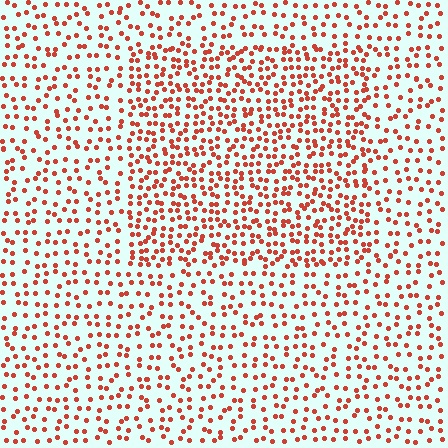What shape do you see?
I see a rectangle.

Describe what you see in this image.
The image contains small red elements arranged at two different densities. A rectangle-shaped region is visible where the elements are more densely packed than the surrounding area.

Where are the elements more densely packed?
The elements are more densely packed inside the rectangle boundary.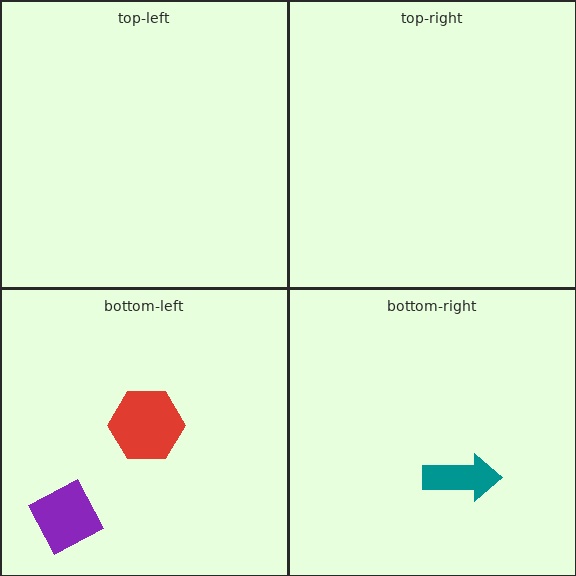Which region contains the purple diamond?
The bottom-left region.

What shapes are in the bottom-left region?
The red hexagon, the purple diamond.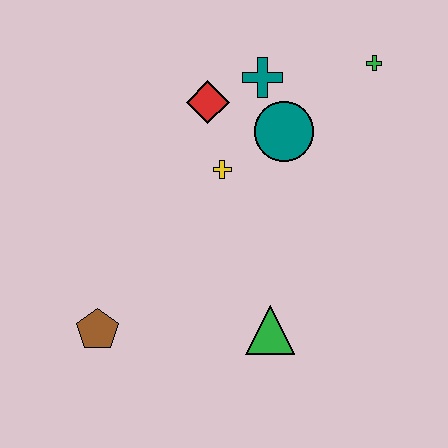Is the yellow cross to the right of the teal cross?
No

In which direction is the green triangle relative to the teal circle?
The green triangle is below the teal circle.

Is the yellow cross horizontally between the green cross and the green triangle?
No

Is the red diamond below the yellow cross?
No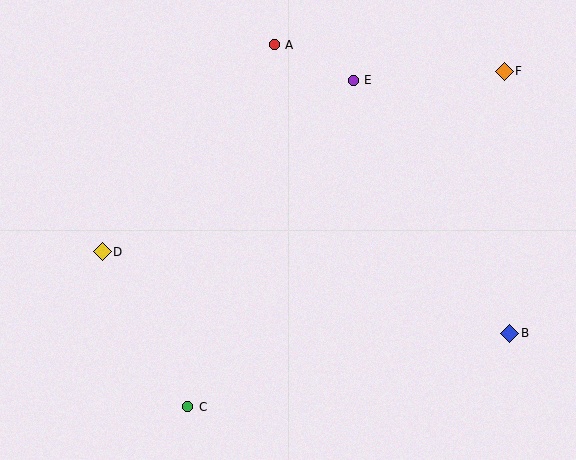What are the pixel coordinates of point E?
Point E is at (353, 80).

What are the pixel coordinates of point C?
Point C is at (188, 407).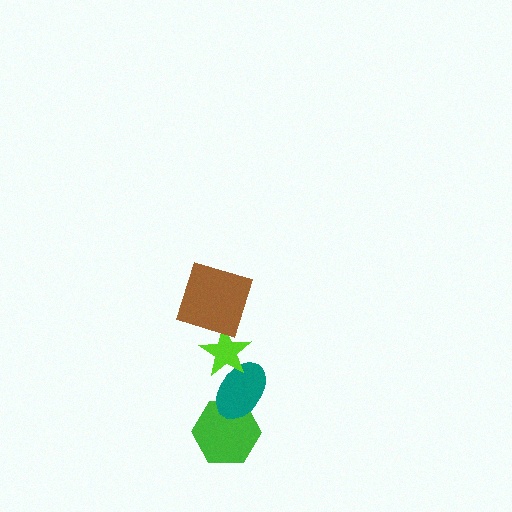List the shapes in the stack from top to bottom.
From top to bottom: the brown square, the lime star, the teal ellipse, the green hexagon.